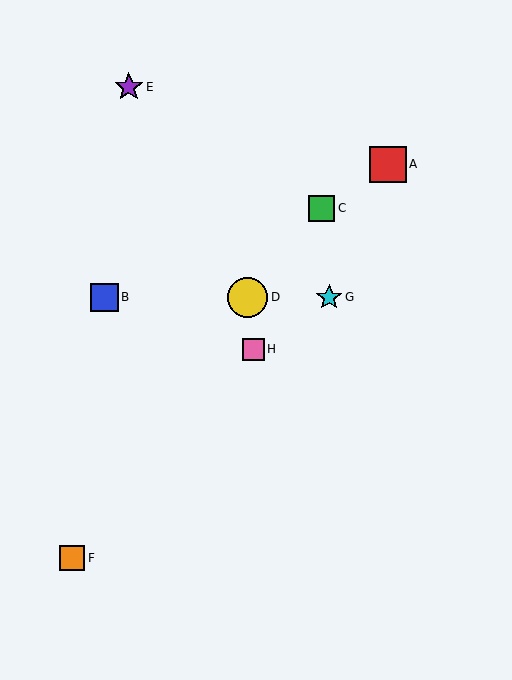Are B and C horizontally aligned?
No, B is at y≈297 and C is at y≈208.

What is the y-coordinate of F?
Object F is at y≈558.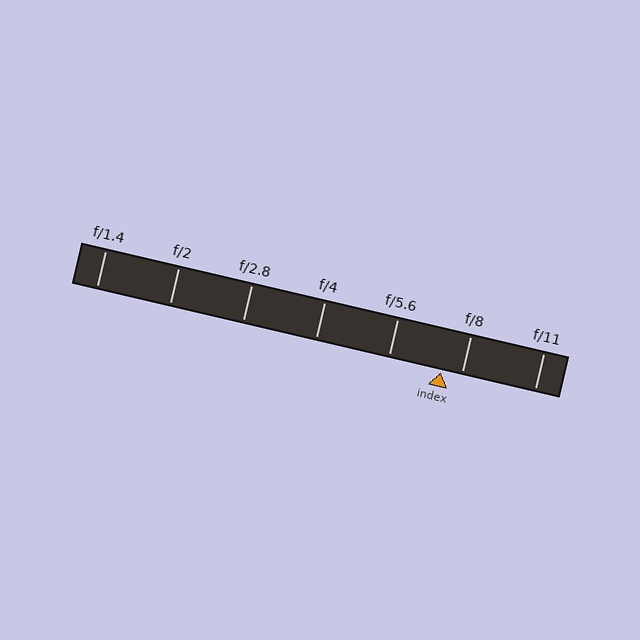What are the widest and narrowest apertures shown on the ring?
The widest aperture shown is f/1.4 and the narrowest is f/11.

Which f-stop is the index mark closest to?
The index mark is closest to f/8.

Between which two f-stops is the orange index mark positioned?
The index mark is between f/5.6 and f/8.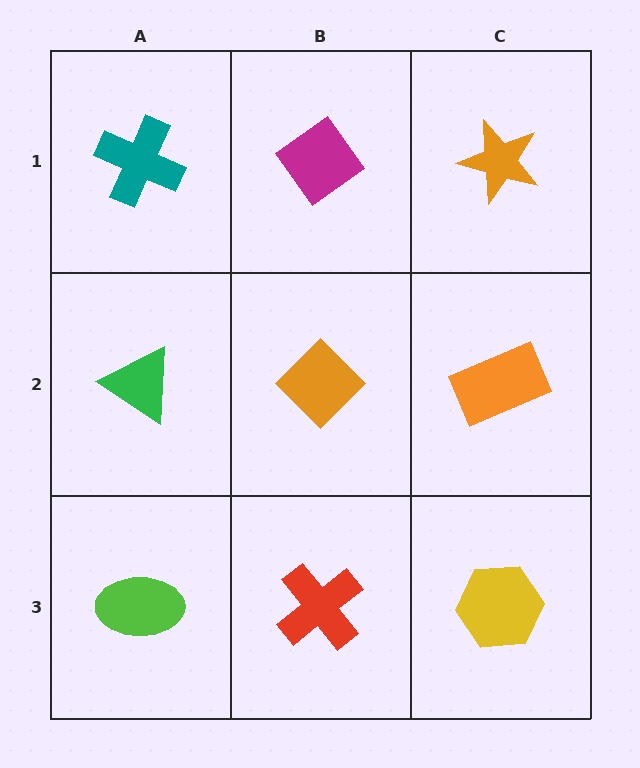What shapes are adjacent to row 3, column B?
An orange diamond (row 2, column B), a lime ellipse (row 3, column A), a yellow hexagon (row 3, column C).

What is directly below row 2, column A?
A lime ellipse.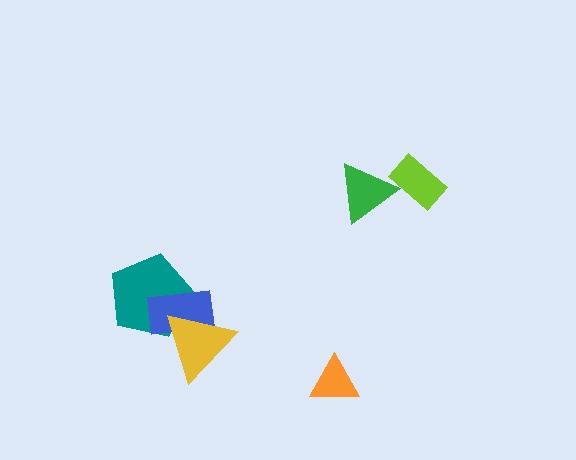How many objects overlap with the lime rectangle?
1 object overlaps with the lime rectangle.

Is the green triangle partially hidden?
Yes, it is partially covered by another shape.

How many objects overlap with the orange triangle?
0 objects overlap with the orange triangle.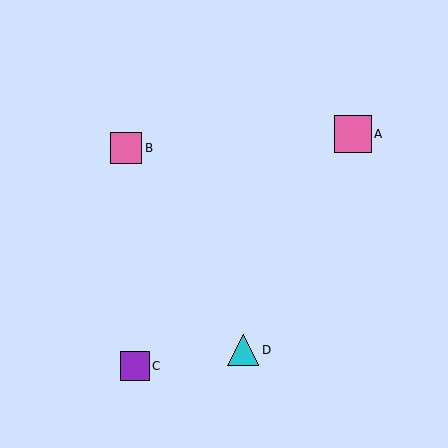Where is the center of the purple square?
The center of the purple square is at (135, 366).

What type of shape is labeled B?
Shape B is a pink square.